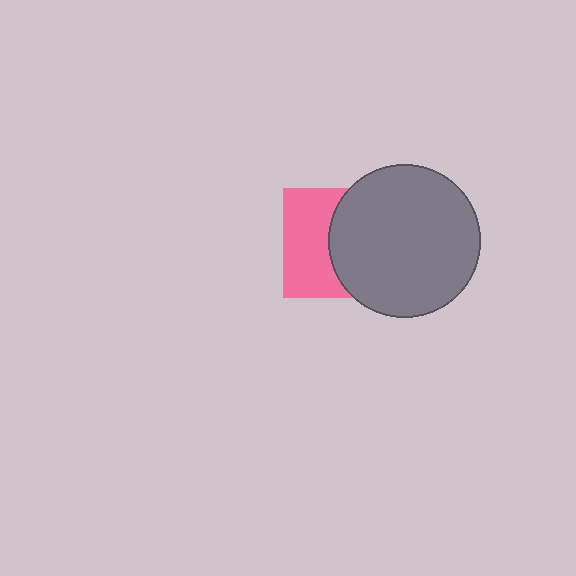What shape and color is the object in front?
The object in front is a gray circle.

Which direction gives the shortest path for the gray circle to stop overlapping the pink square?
Moving right gives the shortest separation.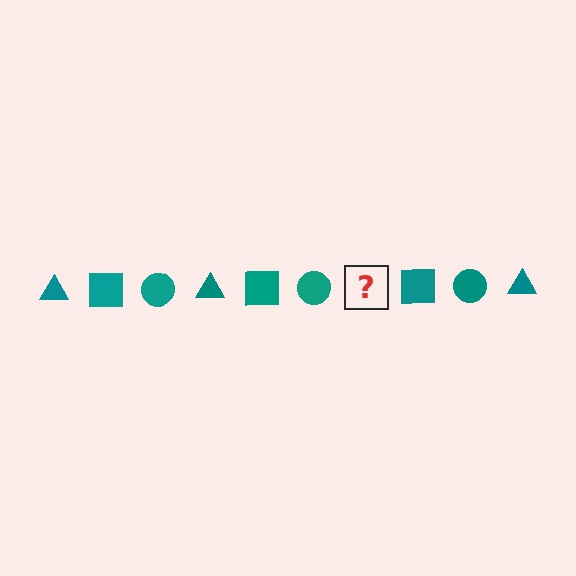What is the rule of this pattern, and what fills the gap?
The rule is that the pattern cycles through triangle, square, circle shapes in teal. The gap should be filled with a teal triangle.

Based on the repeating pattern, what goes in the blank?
The blank should be a teal triangle.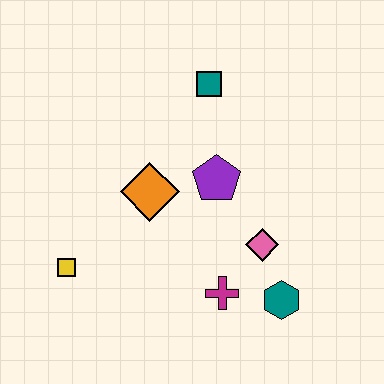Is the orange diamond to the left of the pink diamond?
Yes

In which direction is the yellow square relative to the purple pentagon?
The yellow square is to the left of the purple pentagon.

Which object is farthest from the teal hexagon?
The teal square is farthest from the teal hexagon.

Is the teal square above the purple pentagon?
Yes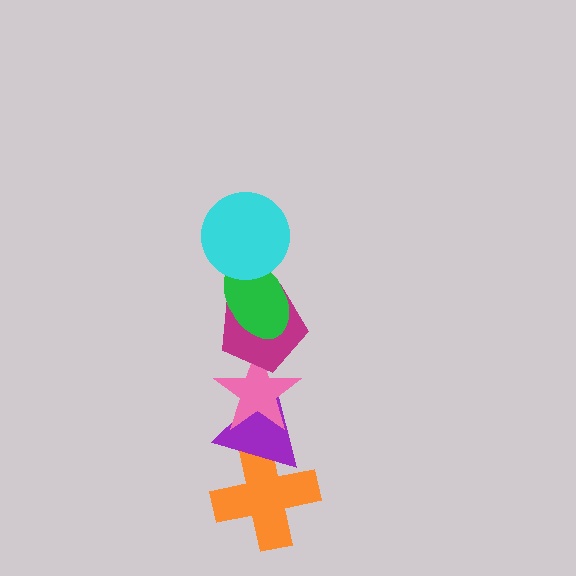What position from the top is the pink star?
The pink star is 4th from the top.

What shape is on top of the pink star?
The magenta pentagon is on top of the pink star.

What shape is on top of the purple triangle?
The pink star is on top of the purple triangle.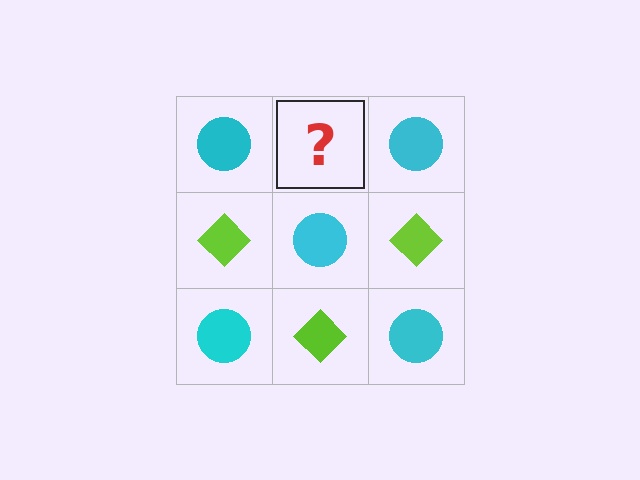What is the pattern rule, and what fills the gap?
The rule is that it alternates cyan circle and lime diamond in a checkerboard pattern. The gap should be filled with a lime diamond.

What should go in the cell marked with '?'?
The missing cell should contain a lime diamond.